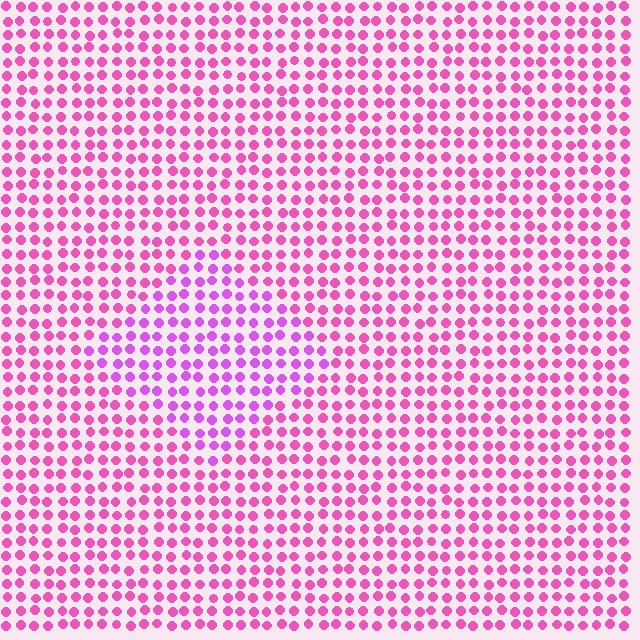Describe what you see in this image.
The image is filled with small pink elements in a uniform arrangement. A diamond-shaped region is visible where the elements are tinted to a slightly different hue, forming a subtle color boundary.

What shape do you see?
I see a diamond.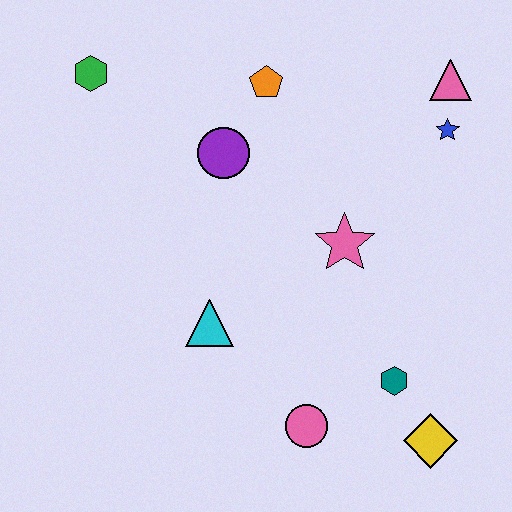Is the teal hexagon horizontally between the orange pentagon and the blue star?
Yes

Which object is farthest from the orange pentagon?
The yellow diamond is farthest from the orange pentagon.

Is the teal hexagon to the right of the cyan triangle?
Yes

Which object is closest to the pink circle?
The teal hexagon is closest to the pink circle.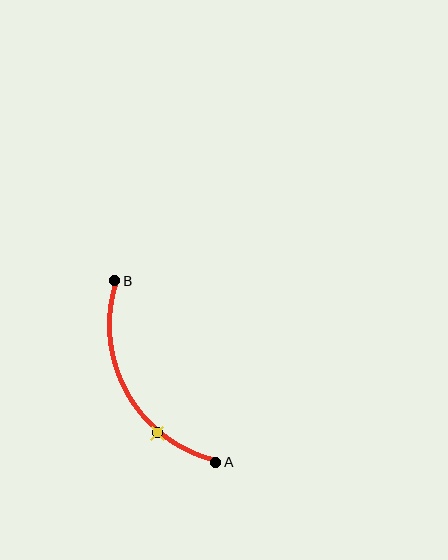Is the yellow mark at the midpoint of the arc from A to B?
No. The yellow mark lies on the arc but is closer to endpoint A. The arc midpoint would be at the point on the curve equidistant along the arc from both A and B.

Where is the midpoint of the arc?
The arc midpoint is the point on the curve farthest from the straight line joining A and B. It sits to the left of that line.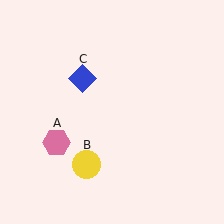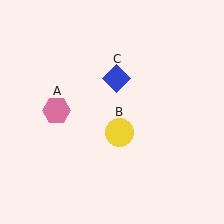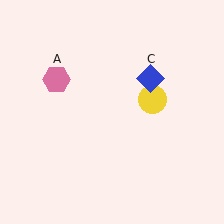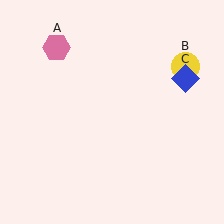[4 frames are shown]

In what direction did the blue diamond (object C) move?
The blue diamond (object C) moved right.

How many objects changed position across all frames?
3 objects changed position: pink hexagon (object A), yellow circle (object B), blue diamond (object C).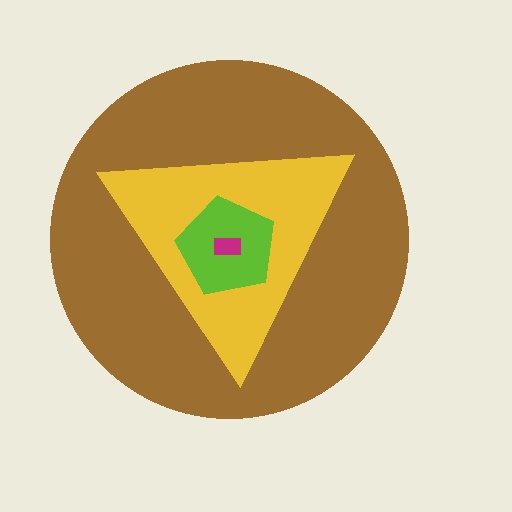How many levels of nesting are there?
4.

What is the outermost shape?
The brown circle.